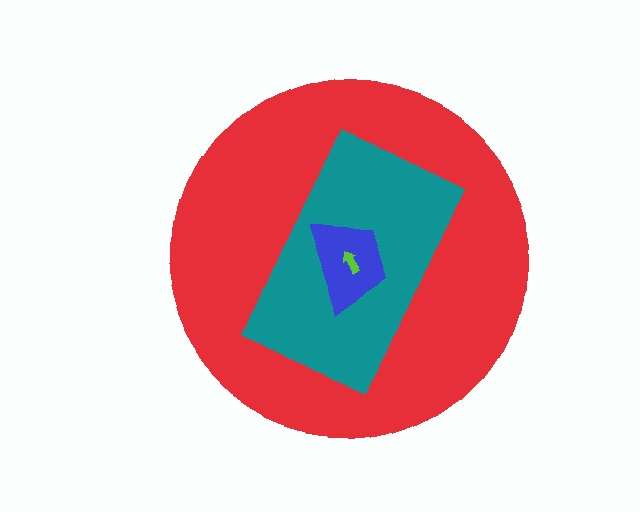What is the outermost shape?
The red circle.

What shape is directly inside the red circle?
The teal rectangle.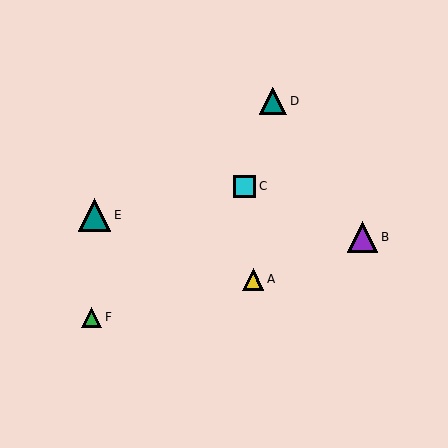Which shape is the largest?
The teal triangle (labeled E) is the largest.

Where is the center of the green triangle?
The center of the green triangle is at (92, 317).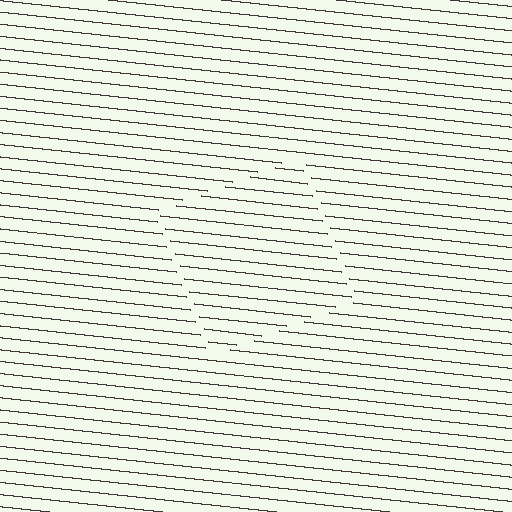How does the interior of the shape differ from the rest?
The interior of the shape contains the same grating, shifted by half a period — the contour is defined by the phase discontinuity where line-ends from the inner and outer gratings abut.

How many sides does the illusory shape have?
4 sides — the line-ends trace a square.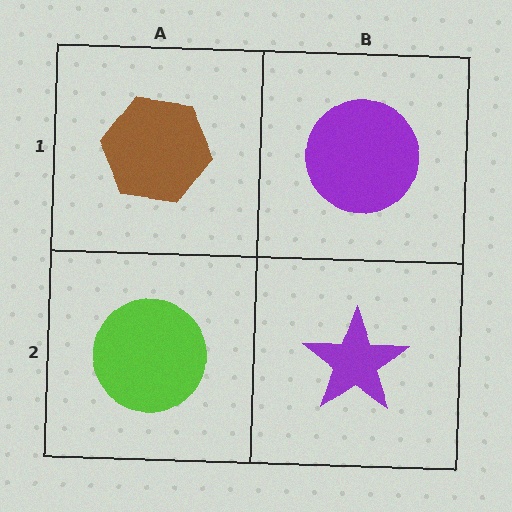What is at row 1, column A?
A brown hexagon.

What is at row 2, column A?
A lime circle.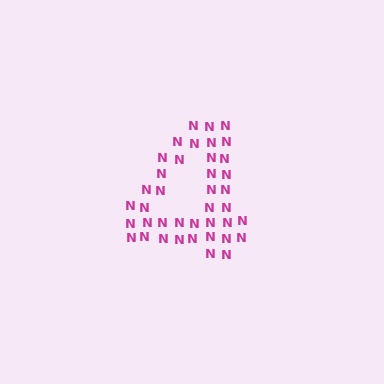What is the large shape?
The large shape is the digit 4.